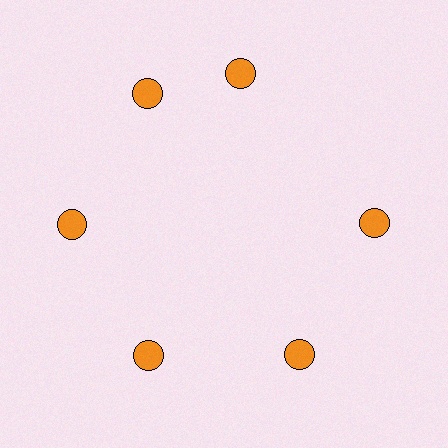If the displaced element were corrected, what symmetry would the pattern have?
It would have 6-fold rotational symmetry — the pattern would map onto itself every 60 degrees.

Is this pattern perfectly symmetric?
No. The 6 orange circles are arranged in a ring, but one element near the 1 o'clock position is rotated out of alignment along the ring, breaking the 6-fold rotational symmetry.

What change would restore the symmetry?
The symmetry would be restored by rotating it back into even spacing with its neighbors so that all 6 circles sit at equal angles and equal distance from the center.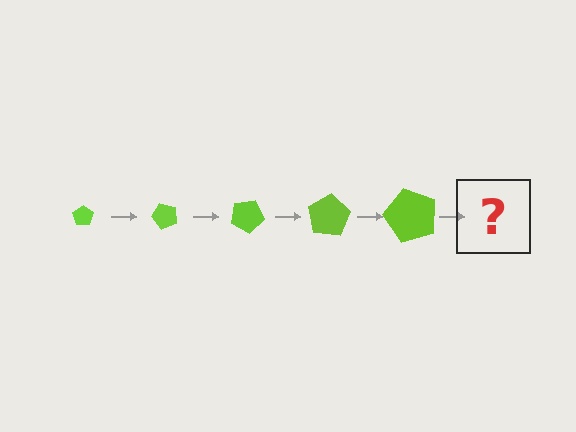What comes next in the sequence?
The next element should be a pentagon, larger than the previous one and rotated 250 degrees from the start.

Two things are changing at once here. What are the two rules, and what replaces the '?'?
The two rules are that the pentagon grows larger each step and it rotates 50 degrees each step. The '?' should be a pentagon, larger than the previous one and rotated 250 degrees from the start.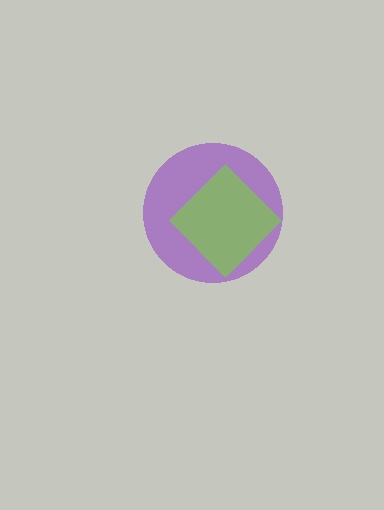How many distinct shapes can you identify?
There are 2 distinct shapes: a purple circle, a lime diamond.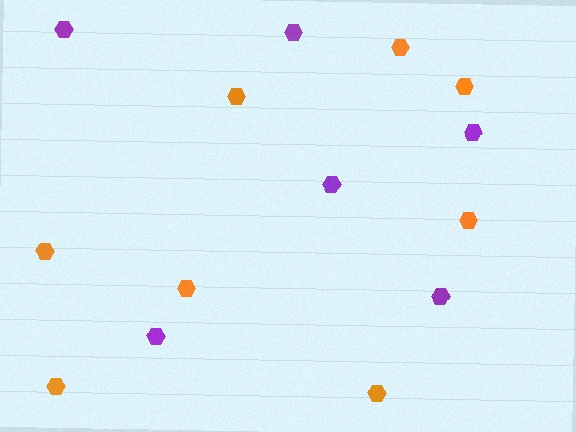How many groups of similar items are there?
There are 2 groups: one group of orange hexagons (8) and one group of purple hexagons (6).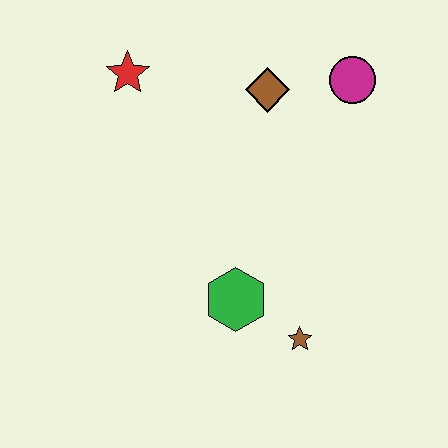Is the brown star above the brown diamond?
No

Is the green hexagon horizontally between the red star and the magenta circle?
Yes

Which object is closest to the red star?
The brown diamond is closest to the red star.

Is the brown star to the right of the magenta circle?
No